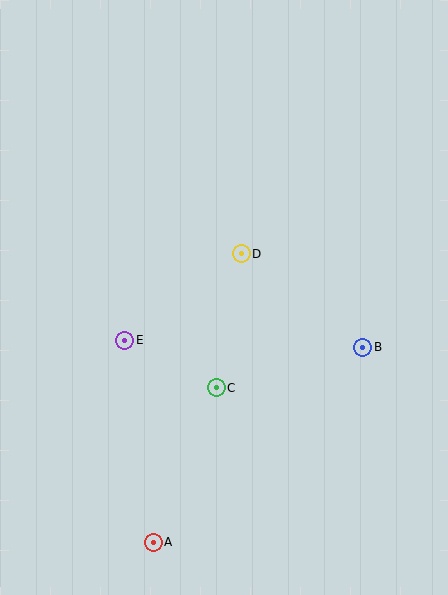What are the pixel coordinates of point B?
Point B is at (363, 347).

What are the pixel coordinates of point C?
Point C is at (216, 388).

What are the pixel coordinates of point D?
Point D is at (241, 254).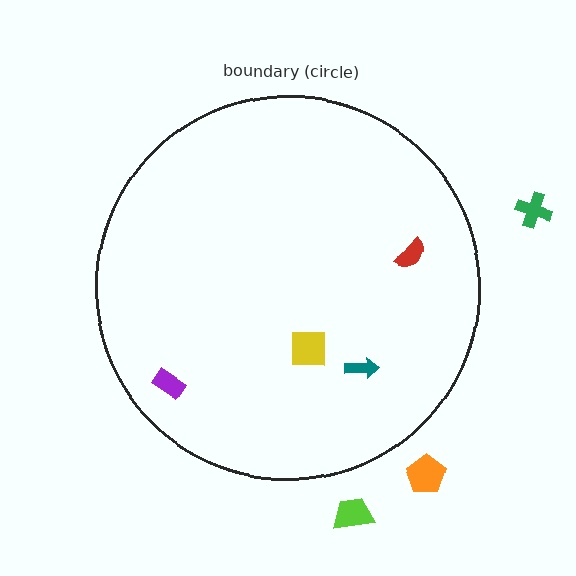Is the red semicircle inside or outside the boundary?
Inside.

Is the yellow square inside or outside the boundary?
Inside.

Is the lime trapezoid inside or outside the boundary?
Outside.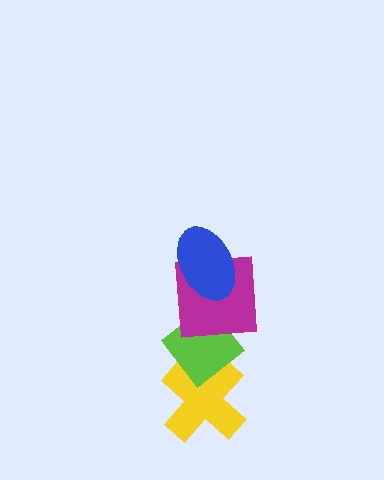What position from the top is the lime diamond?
The lime diamond is 3rd from the top.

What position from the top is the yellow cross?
The yellow cross is 4th from the top.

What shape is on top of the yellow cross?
The lime diamond is on top of the yellow cross.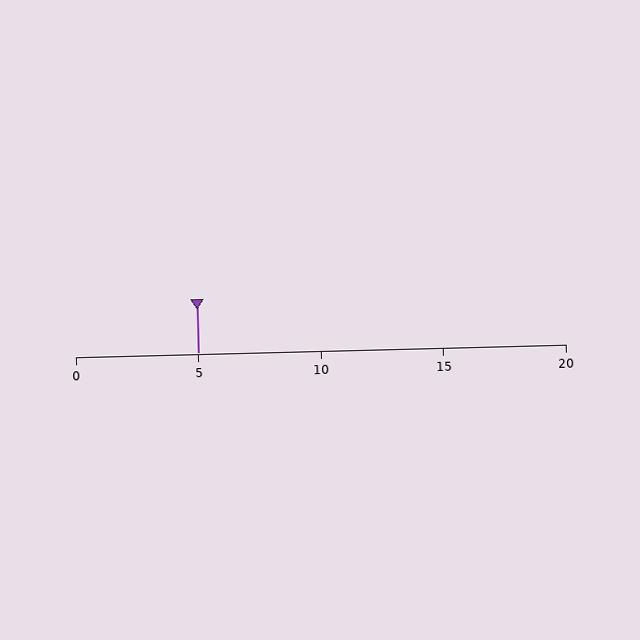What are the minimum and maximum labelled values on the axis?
The axis runs from 0 to 20.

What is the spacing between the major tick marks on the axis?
The major ticks are spaced 5 apart.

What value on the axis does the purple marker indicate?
The marker indicates approximately 5.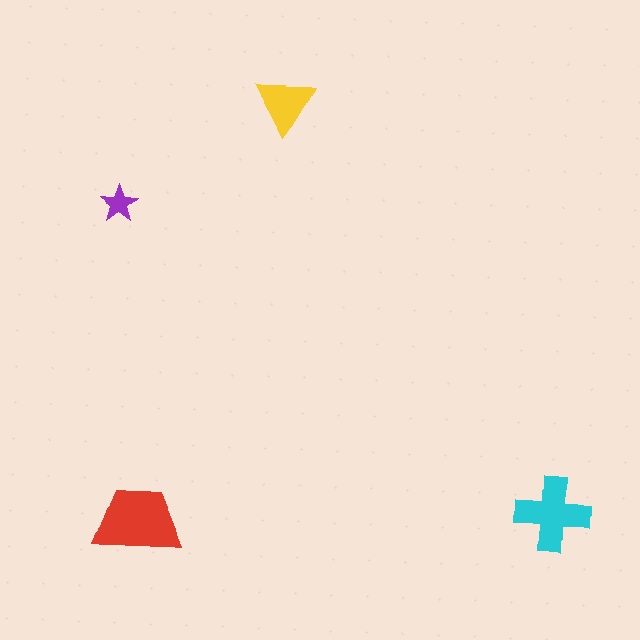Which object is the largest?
The red trapezoid.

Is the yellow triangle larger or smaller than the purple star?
Larger.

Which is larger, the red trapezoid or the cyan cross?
The red trapezoid.